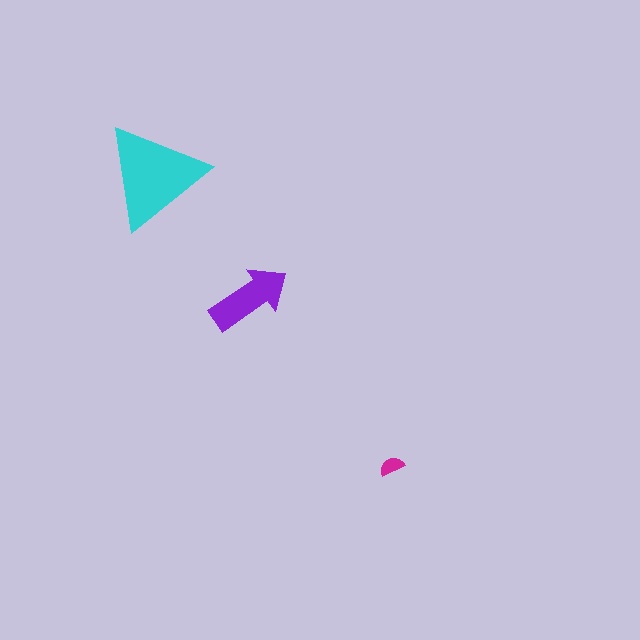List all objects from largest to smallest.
The cyan triangle, the purple arrow, the magenta semicircle.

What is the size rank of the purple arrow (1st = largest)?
2nd.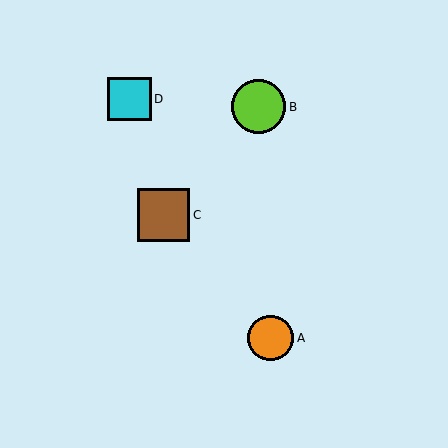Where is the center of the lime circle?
The center of the lime circle is at (259, 107).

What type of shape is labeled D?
Shape D is a cyan square.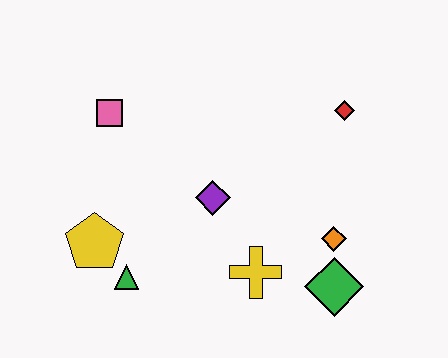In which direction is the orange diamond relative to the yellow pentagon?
The orange diamond is to the right of the yellow pentagon.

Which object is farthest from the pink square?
The green diamond is farthest from the pink square.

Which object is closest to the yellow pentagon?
The green triangle is closest to the yellow pentagon.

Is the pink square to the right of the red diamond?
No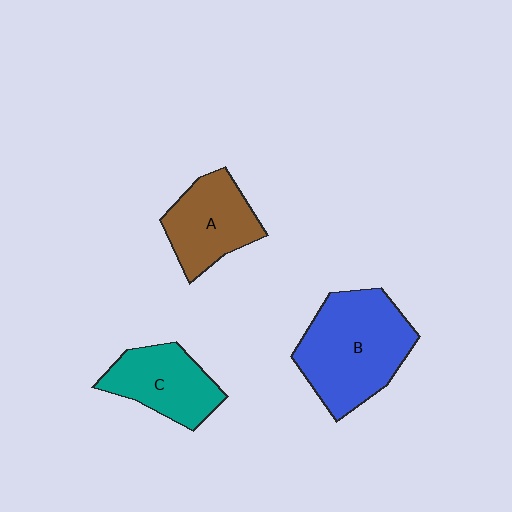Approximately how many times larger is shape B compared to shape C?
Approximately 1.6 times.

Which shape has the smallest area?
Shape C (teal).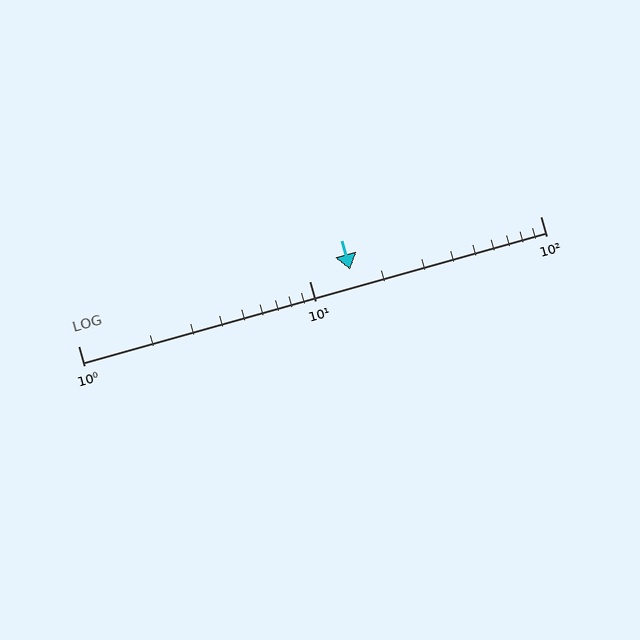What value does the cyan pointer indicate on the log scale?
The pointer indicates approximately 15.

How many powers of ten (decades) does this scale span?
The scale spans 2 decades, from 1 to 100.